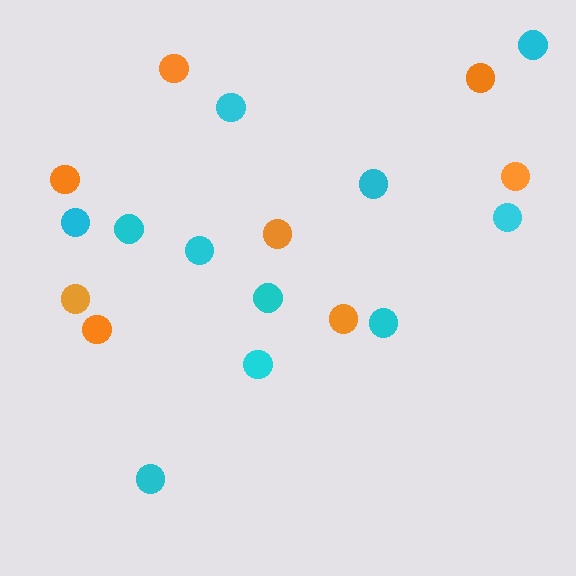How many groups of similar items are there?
There are 2 groups: one group of cyan circles (11) and one group of orange circles (8).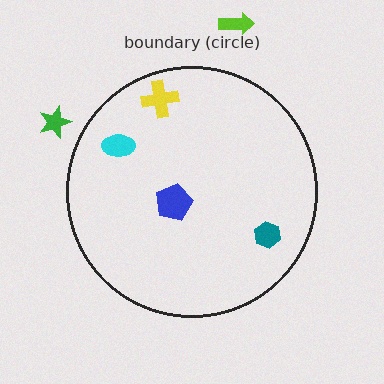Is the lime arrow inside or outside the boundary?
Outside.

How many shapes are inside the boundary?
4 inside, 2 outside.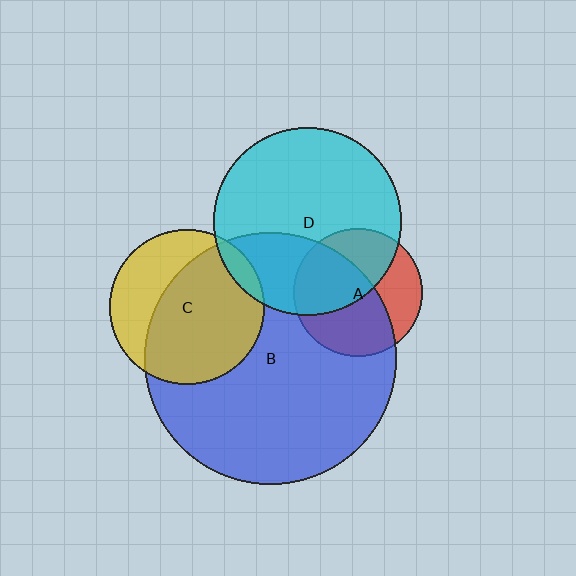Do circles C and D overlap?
Yes.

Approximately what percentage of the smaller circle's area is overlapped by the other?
Approximately 5%.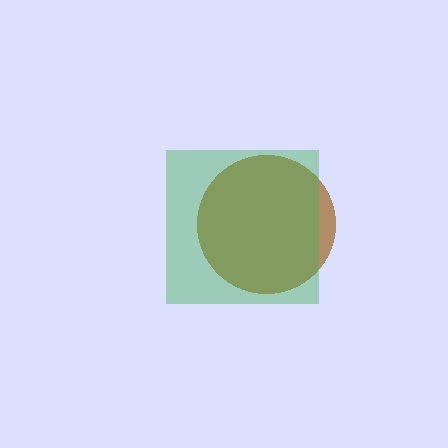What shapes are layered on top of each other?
The layered shapes are: a brown circle, a green square.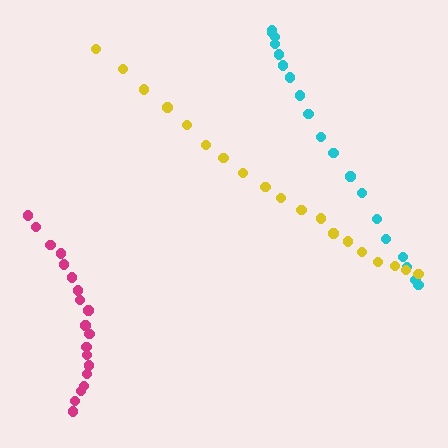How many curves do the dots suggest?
There are 3 distinct paths.